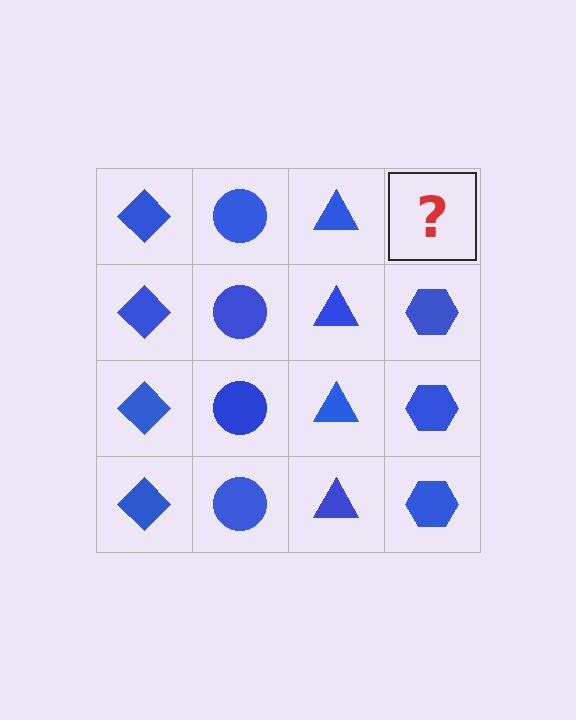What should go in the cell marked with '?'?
The missing cell should contain a blue hexagon.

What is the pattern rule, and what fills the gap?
The rule is that each column has a consistent shape. The gap should be filled with a blue hexagon.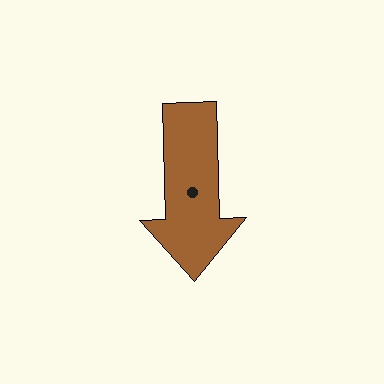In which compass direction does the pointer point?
South.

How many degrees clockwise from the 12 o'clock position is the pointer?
Approximately 178 degrees.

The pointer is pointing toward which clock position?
Roughly 6 o'clock.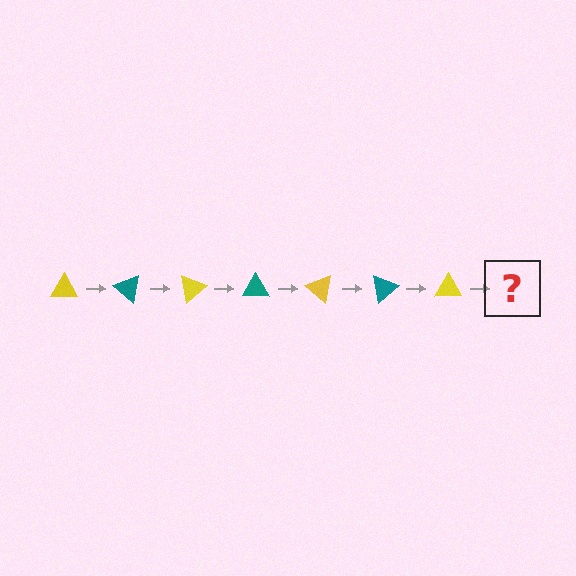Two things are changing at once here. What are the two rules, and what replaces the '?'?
The two rules are that it rotates 40 degrees each step and the color cycles through yellow and teal. The '?' should be a teal triangle, rotated 280 degrees from the start.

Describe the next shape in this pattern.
It should be a teal triangle, rotated 280 degrees from the start.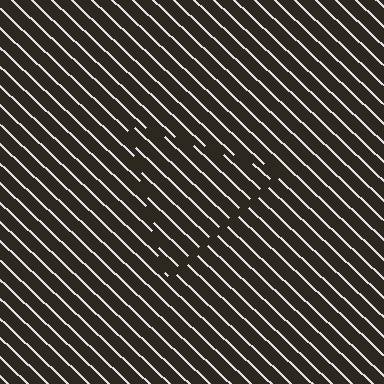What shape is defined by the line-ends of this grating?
An illusory triangle. The interior of the shape contains the same grating, shifted by half a period — the contour is defined by the phase discontinuity where line-ends from the inner and outer gratings abut.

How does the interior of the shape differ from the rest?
The interior of the shape contains the same grating, shifted by half a period — the contour is defined by the phase discontinuity where line-ends from the inner and outer gratings abut.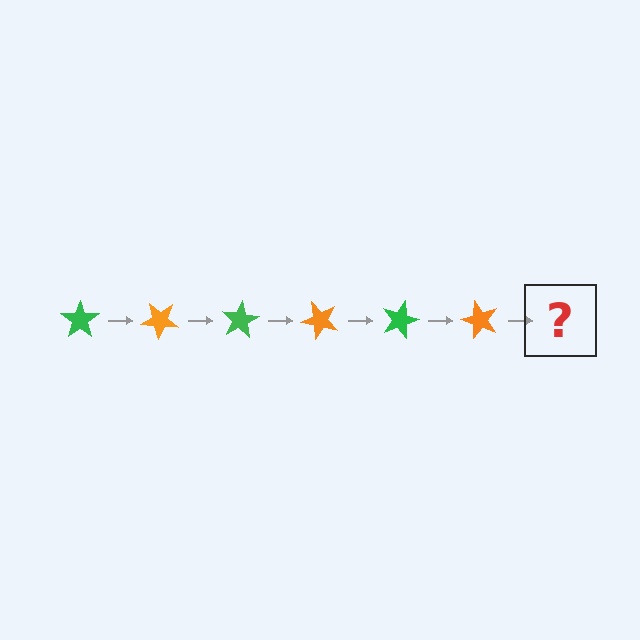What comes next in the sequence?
The next element should be a green star, rotated 240 degrees from the start.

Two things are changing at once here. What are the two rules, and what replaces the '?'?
The two rules are that it rotates 40 degrees each step and the color cycles through green and orange. The '?' should be a green star, rotated 240 degrees from the start.